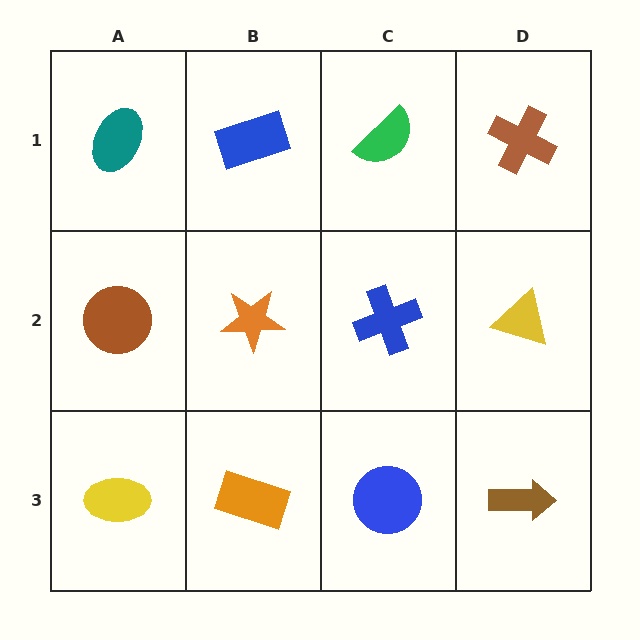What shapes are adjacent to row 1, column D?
A yellow triangle (row 2, column D), a green semicircle (row 1, column C).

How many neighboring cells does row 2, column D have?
3.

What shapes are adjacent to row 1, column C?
A blue cross (row 2, column C), a blue rectangle (row 1, column B), a brown cross (row 1, column D).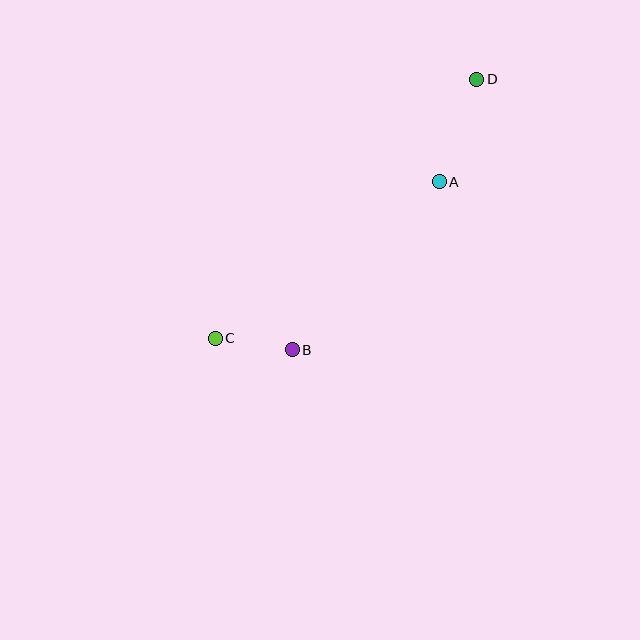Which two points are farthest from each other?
Points C and D are farthest from each other.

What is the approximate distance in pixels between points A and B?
The distance between A and B is approximately 223 pixels.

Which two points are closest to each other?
Points B and C are closest to each other.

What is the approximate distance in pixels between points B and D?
The distance between B and D is approximately 327 pixels.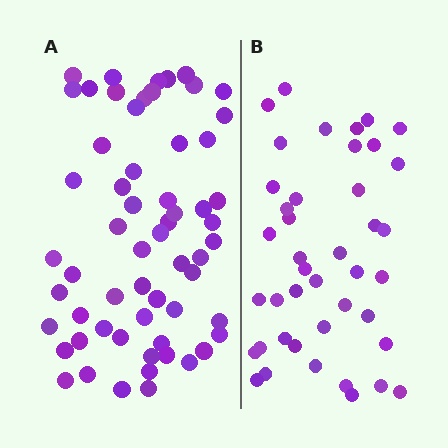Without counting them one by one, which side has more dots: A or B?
Region A (the left region) has more dots.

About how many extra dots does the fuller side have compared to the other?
Region A has approximately 20 more dots than region B.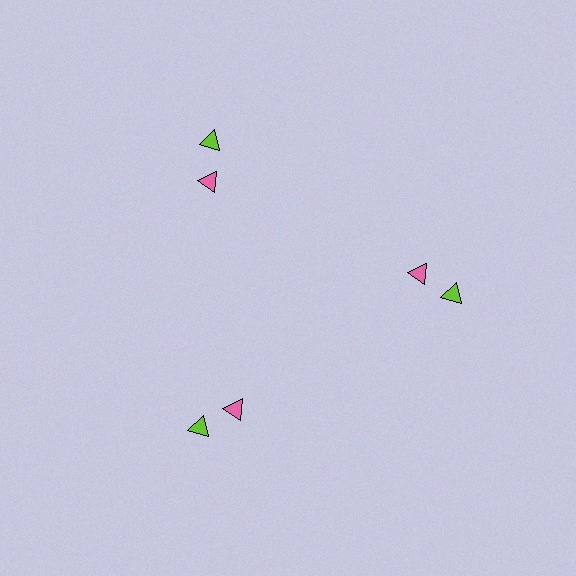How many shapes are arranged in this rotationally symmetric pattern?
There are 6 shapes, arranged in 3 groups of 2.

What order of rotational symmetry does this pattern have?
This pattern has 3-fold rotational symmetry.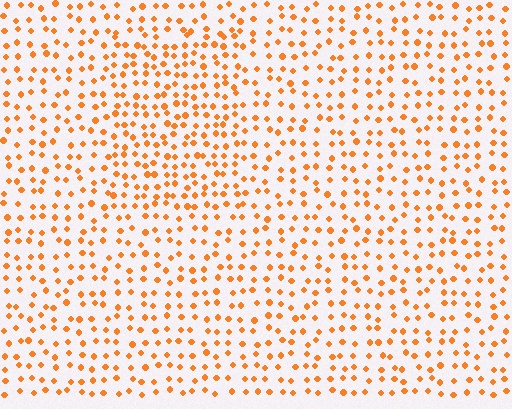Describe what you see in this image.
The image contains small orange elements arranged at two different densities. A rectangle-shaped region is visible where the elements are more densely packed than the surrounding area.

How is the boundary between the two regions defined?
The boundary is defined by a change in element density (approximately 1.5x ratio). All elements are the same color, size, and shape.